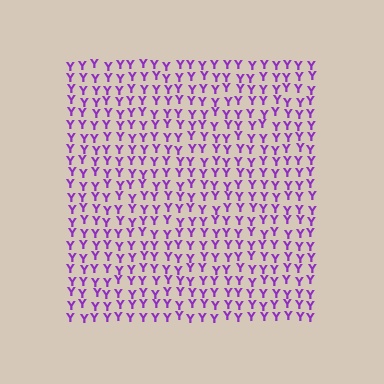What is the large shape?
The large shape is a square.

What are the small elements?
The small elements are letter Y's.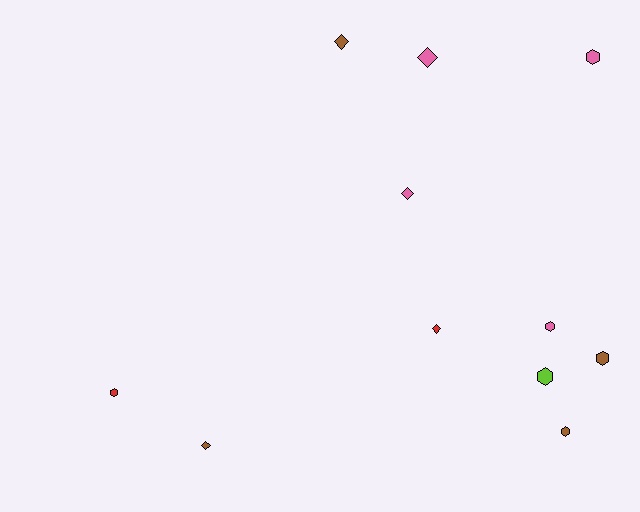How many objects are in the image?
There are 11 objects.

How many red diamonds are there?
There is 1 red diamond.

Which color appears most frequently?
Brown, with 4 objects.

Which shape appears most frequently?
Hexagon, with 6 objects.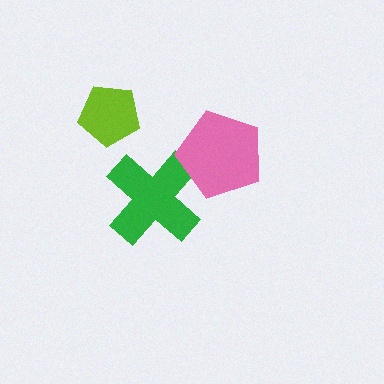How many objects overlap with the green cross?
1 object overlaps with the green cross.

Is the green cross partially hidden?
Yes, it is partially covered by another shape.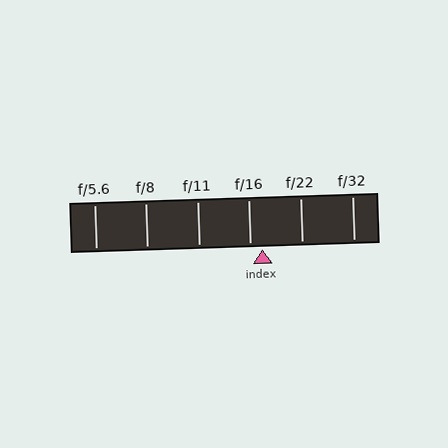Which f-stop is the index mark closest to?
The index mark is closest to f/16.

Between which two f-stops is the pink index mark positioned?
The index mark is between f/16 and f/22.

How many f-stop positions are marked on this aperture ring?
There are 6 f-stop positions marked.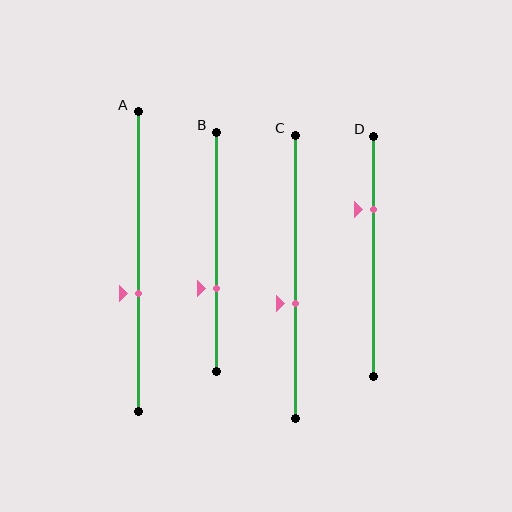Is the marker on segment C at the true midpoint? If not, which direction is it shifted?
No, the marker on segment C is shifted downward by about 10% of the segment length.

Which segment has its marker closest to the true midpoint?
Segment C has its marker closest to the true midpoint.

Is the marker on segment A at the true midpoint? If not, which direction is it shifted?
No, the marker on segment A is shifted downward by about 11% of the segment length.